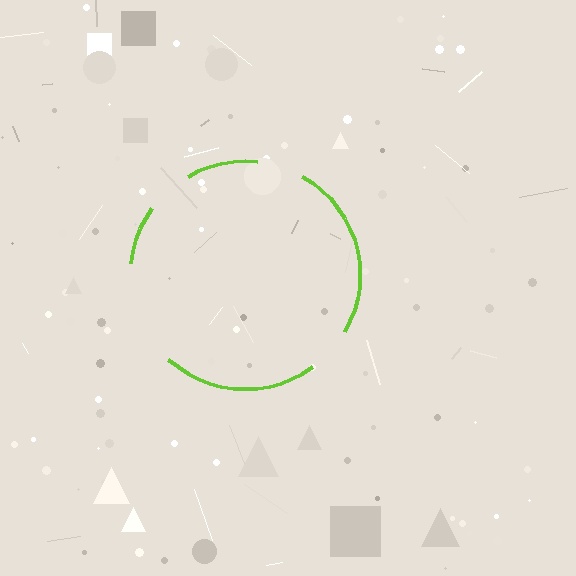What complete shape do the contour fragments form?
The contour fragments form a circle.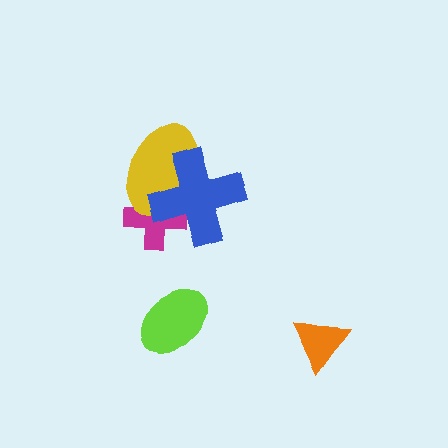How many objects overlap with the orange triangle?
0 objects overlap with the orange triangle.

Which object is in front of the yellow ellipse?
The blue cross is in front of the yellow ellipse.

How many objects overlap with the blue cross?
2 objects overlap with the blue cross.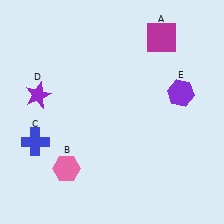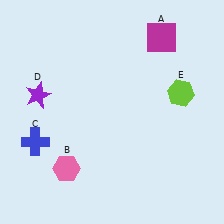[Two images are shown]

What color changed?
The hexagon (E) changed from purple in Image 1 to lime in Image 2.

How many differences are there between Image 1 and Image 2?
There is 1 difference between the two images.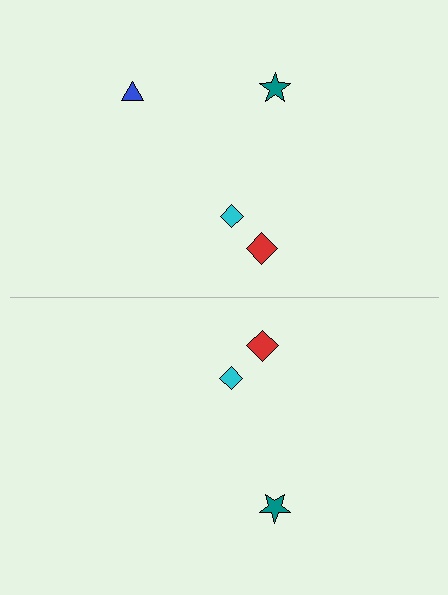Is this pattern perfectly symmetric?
No, the pattern is not perfectly symmetric. A blue triangle is missing from the bottom side.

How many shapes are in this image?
There are 7 shapes in this image.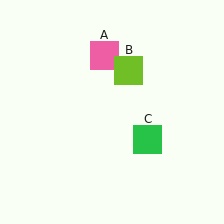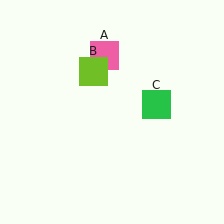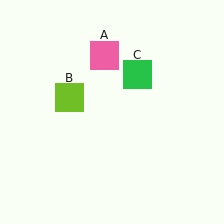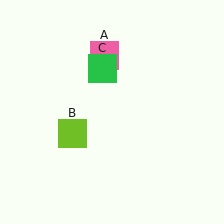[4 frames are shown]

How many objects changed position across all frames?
2 objects changed position: lime square (object B), green square (object C).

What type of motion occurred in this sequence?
The lime square (object B), green square (object C) rotated counterclockwise around the center of the scene.